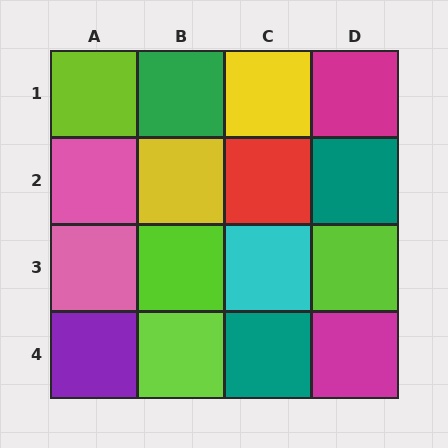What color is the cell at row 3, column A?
Pink.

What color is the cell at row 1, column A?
Lime.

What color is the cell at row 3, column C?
Cyan.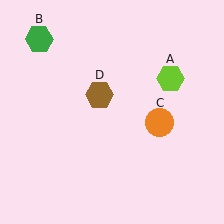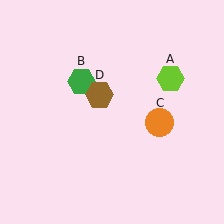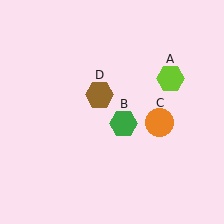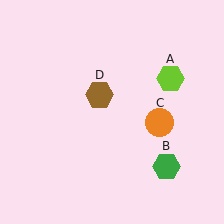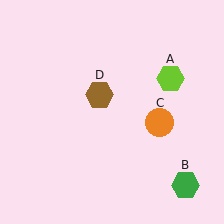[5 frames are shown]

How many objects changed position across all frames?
1 object changed position: green hexagon (object B).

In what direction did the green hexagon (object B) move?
The green hexagon (object B) moved down and to the right.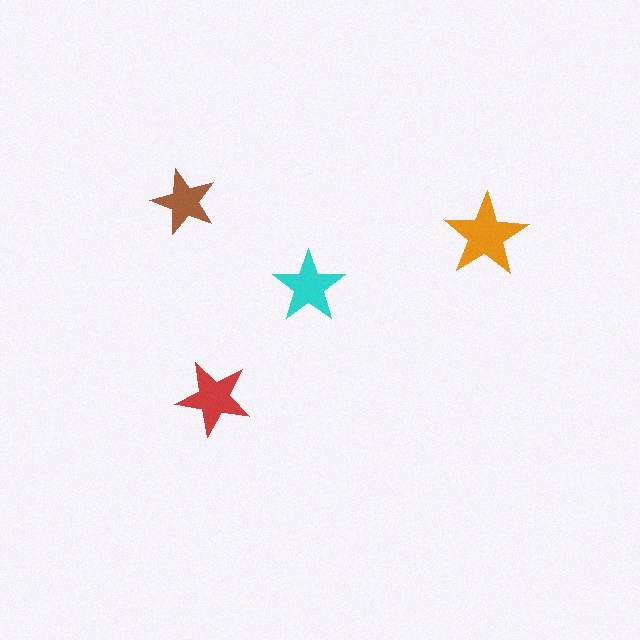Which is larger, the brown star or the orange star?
The orange one.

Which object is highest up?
The brown star is topmost.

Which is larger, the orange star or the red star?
The orange one.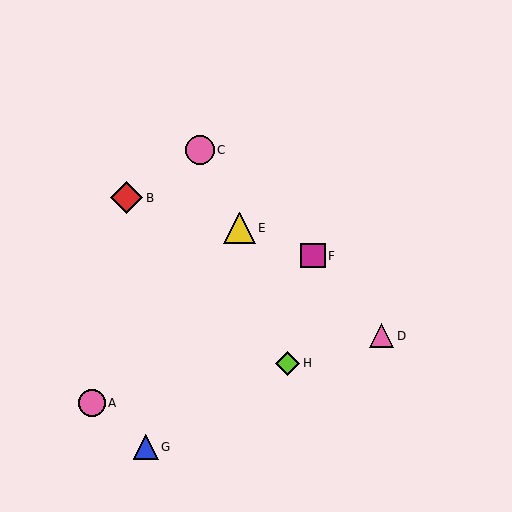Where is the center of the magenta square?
The center of the magenta square is at (313, 256).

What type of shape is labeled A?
Shape A is a pink circle.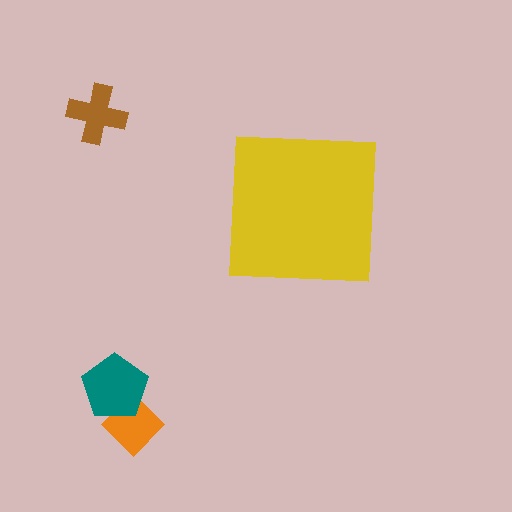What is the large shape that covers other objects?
A yellow square.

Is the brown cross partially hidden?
No, the brown cross is fully visible.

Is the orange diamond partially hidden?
No, the orange diamond is fully visible.